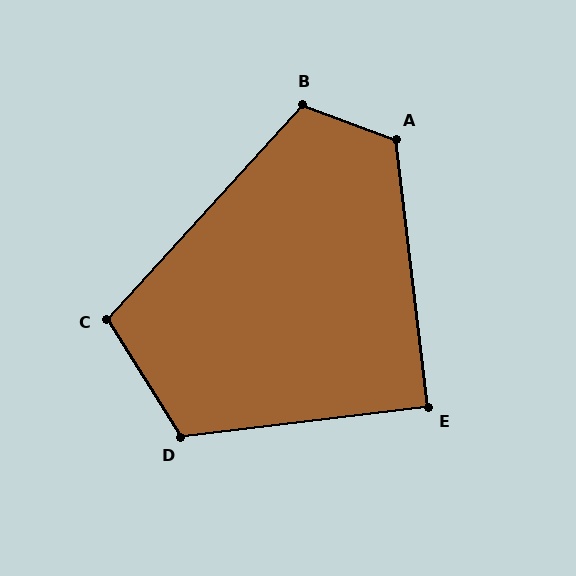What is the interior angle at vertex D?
Approximately 115 degrees (obtuse).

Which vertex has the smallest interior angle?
E, at approximately 90 degrees.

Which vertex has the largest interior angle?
A, at approximately 117 degrees.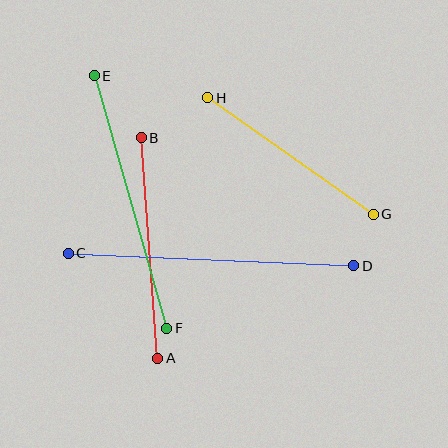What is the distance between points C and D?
The distance is approximately 286 pixels.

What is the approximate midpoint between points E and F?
The midpoint is at approximately (131, 202) pixels.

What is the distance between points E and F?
The distance is approximately 263 pixels.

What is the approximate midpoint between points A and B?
The midpoint is at approximately (150, 248) pixels.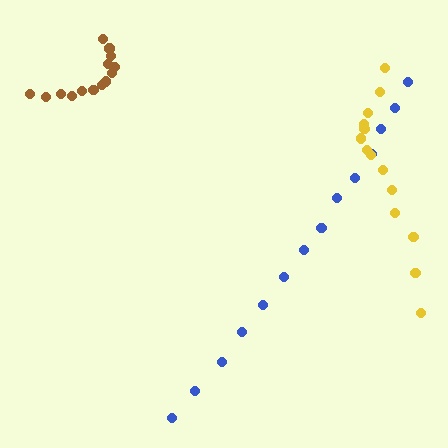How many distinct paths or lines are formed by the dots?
There are 3 distinct paths.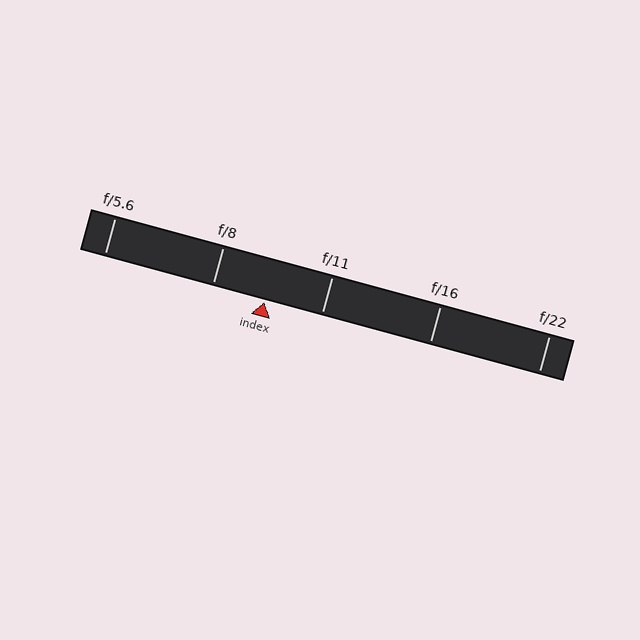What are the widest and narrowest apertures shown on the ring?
The widest aperture shown is f/5.6 and the narrowest is f/22.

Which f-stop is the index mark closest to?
The index mark is closest to f/8.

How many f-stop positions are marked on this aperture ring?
There are 5 f-stop positions marked.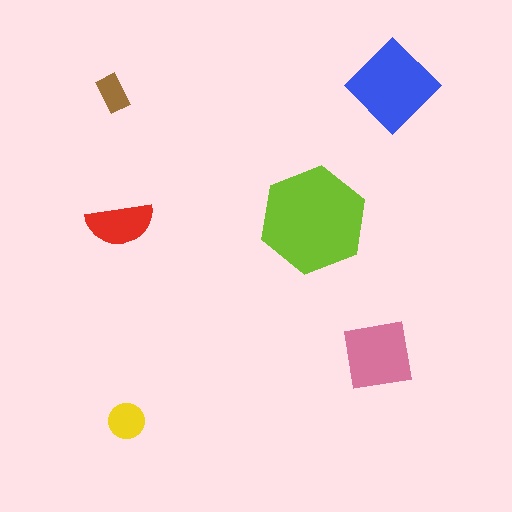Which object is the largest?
The lime hexagon.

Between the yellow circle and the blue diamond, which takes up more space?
The blue diamond.